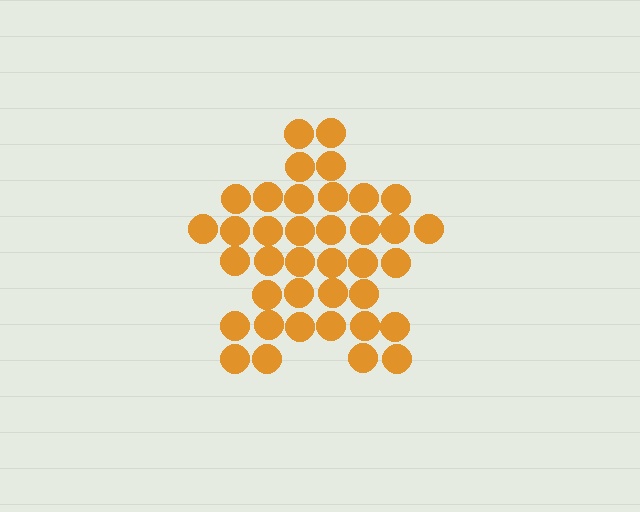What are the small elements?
The small elements are circles.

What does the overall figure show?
The overall figure shows a star.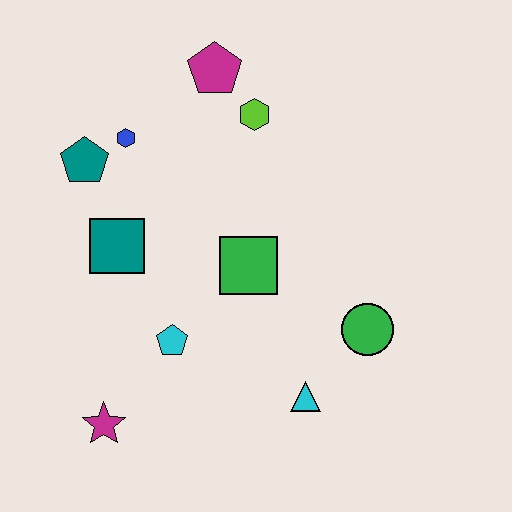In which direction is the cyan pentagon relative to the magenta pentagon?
The cyan pentagon is below the magenta pentagon.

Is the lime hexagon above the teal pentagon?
Yes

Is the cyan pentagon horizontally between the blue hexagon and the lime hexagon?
Yes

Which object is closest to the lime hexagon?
The magenta pentagon is closest to the lime hexagon.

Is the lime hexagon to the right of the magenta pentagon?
Yes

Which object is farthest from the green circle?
The teal pentagon is farthest from the green circle.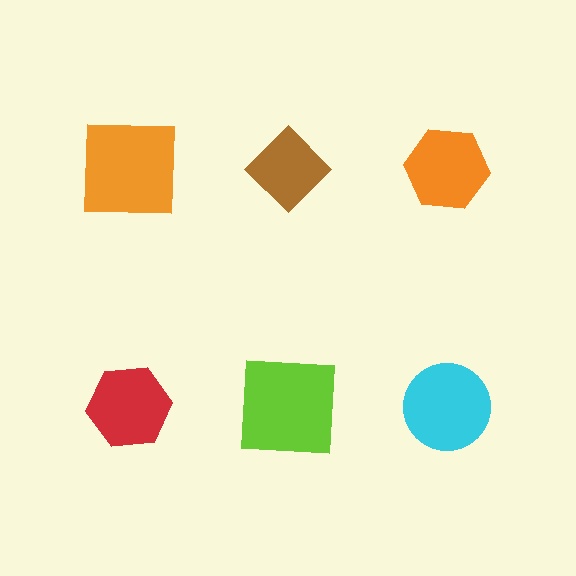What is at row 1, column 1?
An orange square.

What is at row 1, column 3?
An orange hexagon.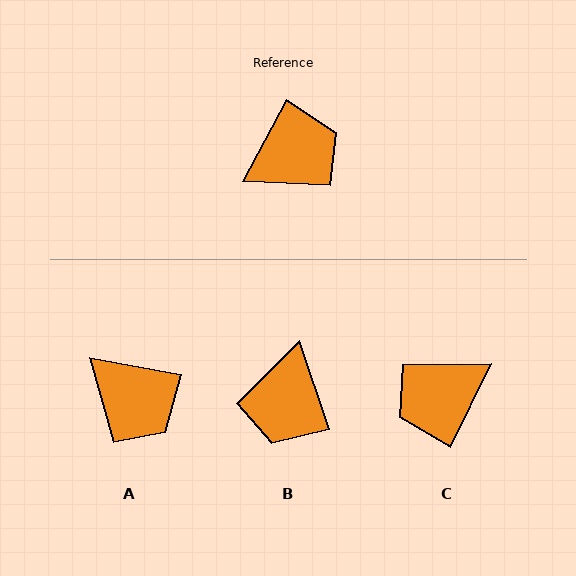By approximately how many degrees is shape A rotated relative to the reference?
Approximately 73 degrees clockwise.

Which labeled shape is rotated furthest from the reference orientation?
C, about 177 degrees away.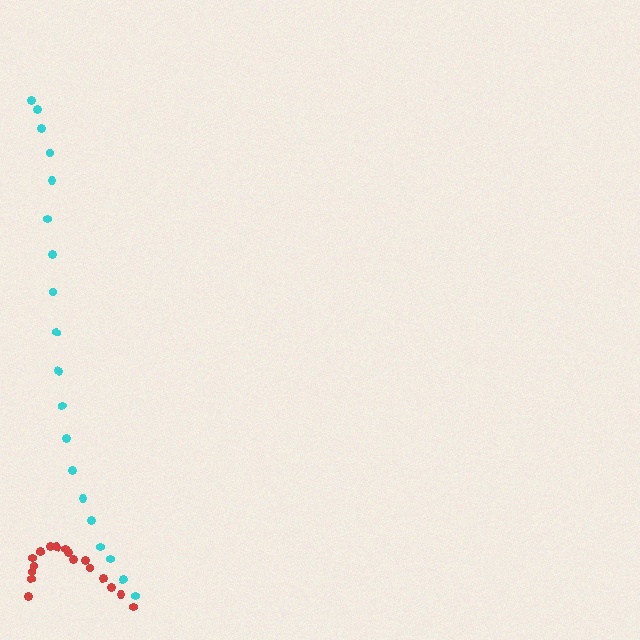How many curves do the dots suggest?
There are 2 distinct paths.